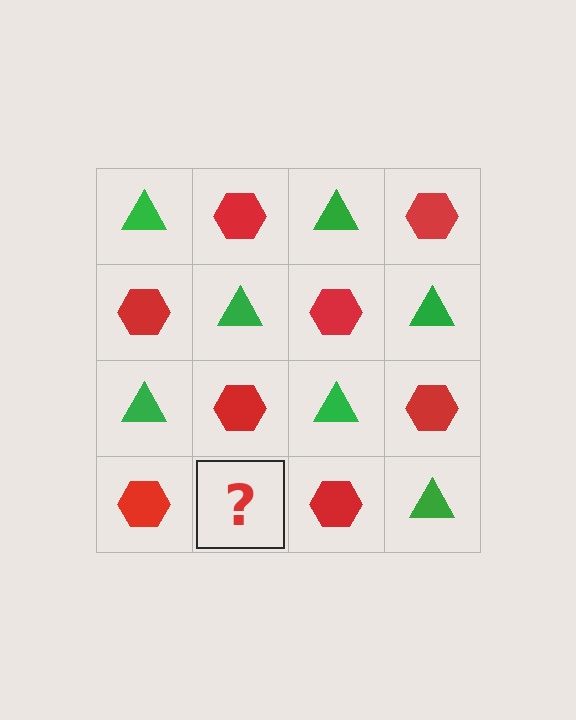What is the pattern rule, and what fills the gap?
The rule is that it alternates green triangle and red hexagon in a checkerboard pattern. The gap should be filled with a green triangle.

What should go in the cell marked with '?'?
The missing cell should contain a green triangle.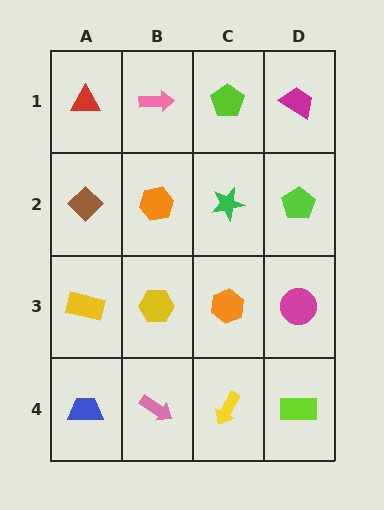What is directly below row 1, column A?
A brown diamond.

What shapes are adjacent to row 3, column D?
A lime pentagon (row 2, column D), a lime rectangle (row 4, column D), an orange hexagon (row 3, column C).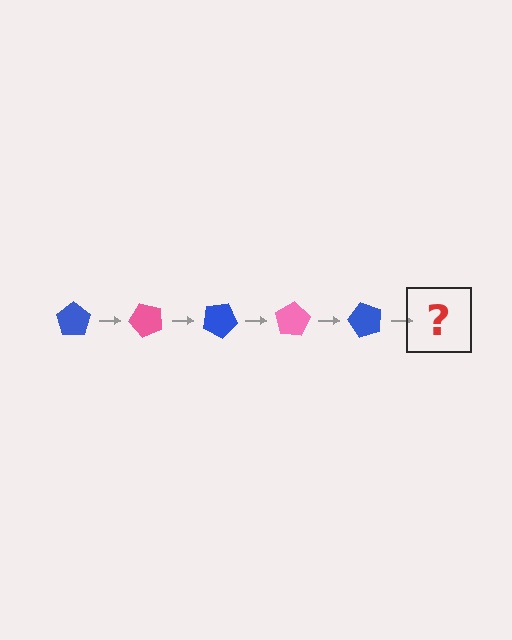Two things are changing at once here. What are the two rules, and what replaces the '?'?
The two rules are that it rotates 50 degrees each step and the color cycles through blue and pink. The '?' should be a pink pentagon, rotated 250 degrees from the start.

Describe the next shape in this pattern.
It should be a pink pentagon, rotated 250 degrees from the start.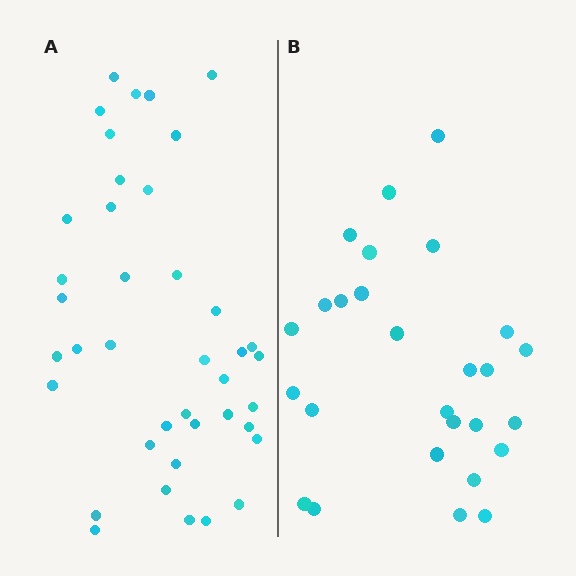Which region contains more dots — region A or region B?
Region A (the left region) has more dots.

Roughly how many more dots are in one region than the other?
Region A has approximately 15 more dots than region B.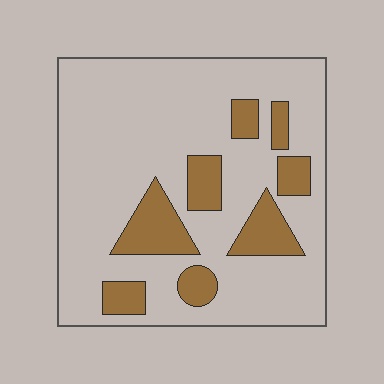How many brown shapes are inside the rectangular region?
8.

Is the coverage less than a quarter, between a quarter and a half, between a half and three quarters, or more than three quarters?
Less than a quarter.